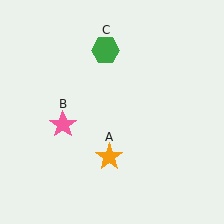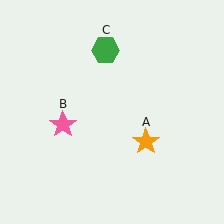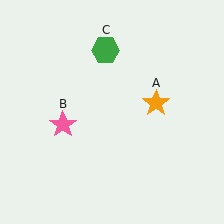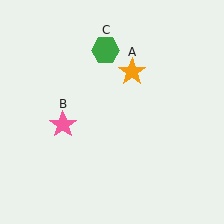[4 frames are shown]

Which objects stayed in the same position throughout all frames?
Pink star (object B) and green hexagon (object C) remained stationary.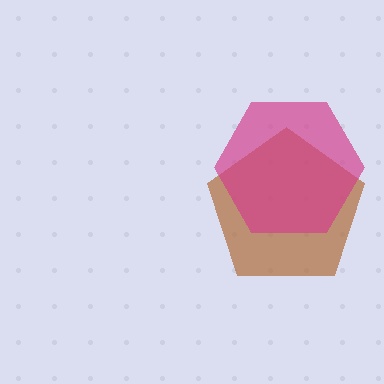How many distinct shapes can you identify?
There are 2 distinct shapes: a brown pentagon, a magenta hexagon.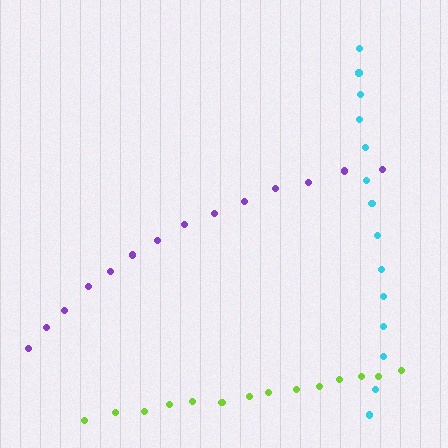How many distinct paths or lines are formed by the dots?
There are 3 distinct paths.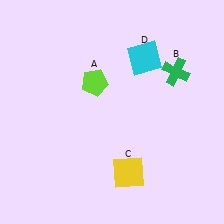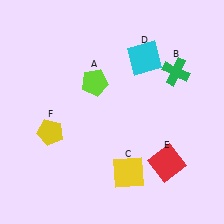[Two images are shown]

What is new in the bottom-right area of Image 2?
A red square (E) was added in the bottom-right area of Image 2.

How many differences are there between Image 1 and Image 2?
There are 2 differences between the two images.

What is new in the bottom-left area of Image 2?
A yellow pentagon (F) was added in the bottom-left area of Image 2.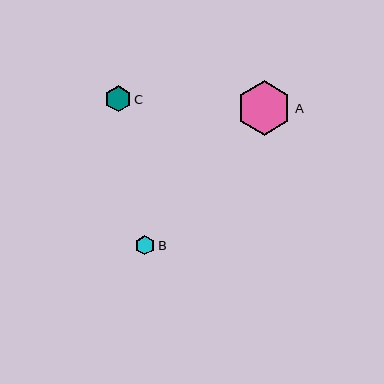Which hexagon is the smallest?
Hexagon B is the smallest with a size of approximately 19 pixels.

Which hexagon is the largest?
Hexagon A is the largest with a size of approximately 55 pixels.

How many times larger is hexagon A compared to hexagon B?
Hexagon A is approximately 2.8 times the size of hexagon B.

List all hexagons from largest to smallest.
From largest to smallest: A, C, B.